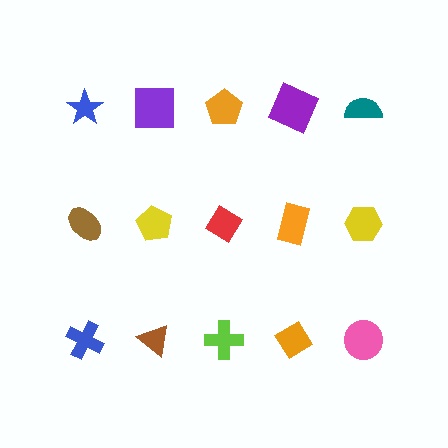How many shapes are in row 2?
5 shapes.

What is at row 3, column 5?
A pink circle.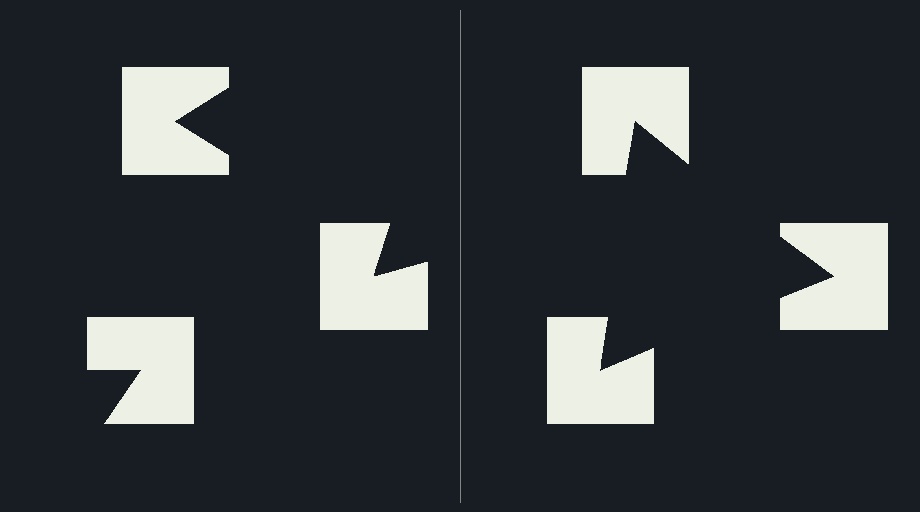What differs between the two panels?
The notched squares are positioned identically on both sides; only the wedge orientations differ. On the right they align to a triangle; on the left they are misaligned.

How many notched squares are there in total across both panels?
6 — 3 on each side.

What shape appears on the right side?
An illusory triangle.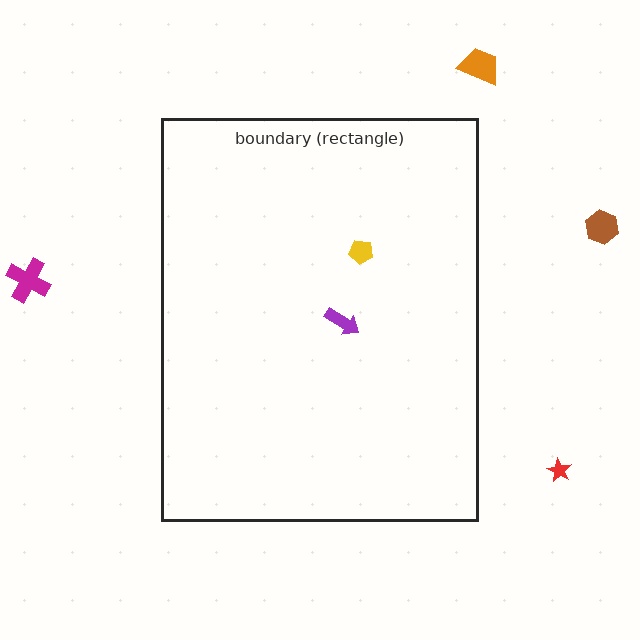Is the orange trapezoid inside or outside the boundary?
Outside.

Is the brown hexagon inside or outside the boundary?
Outside.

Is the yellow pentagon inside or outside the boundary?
Inside.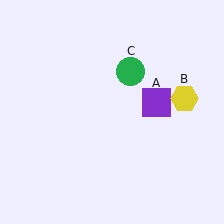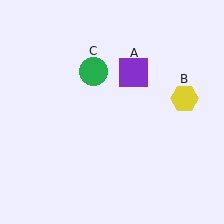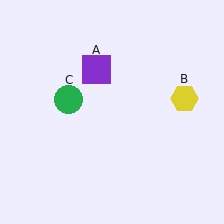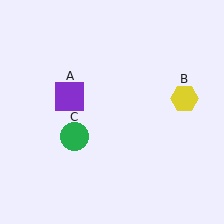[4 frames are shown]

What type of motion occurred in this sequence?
The purple square (object A), green circle (object C) rotated counterclockwise around the center of the scene.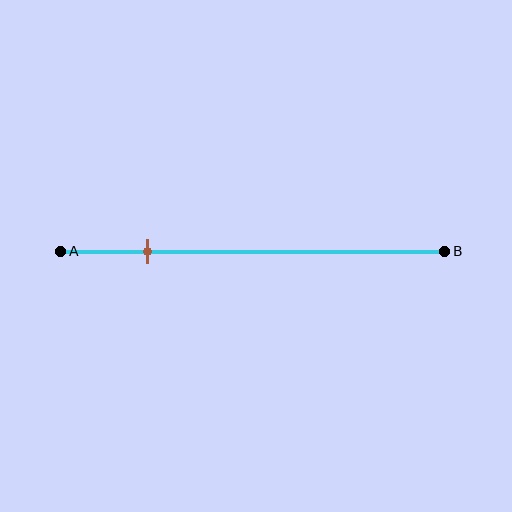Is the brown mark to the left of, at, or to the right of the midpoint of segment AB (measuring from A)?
The brown mark is to the left of the midpoint of segment AB.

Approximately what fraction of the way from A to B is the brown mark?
The brown mark is approximately 25% of the way from A to B.